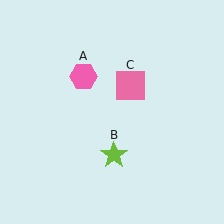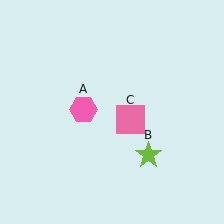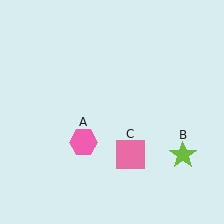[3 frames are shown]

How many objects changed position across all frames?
3 objects changed position: pink hexagon (object A), lime star (object B), pink square (object C).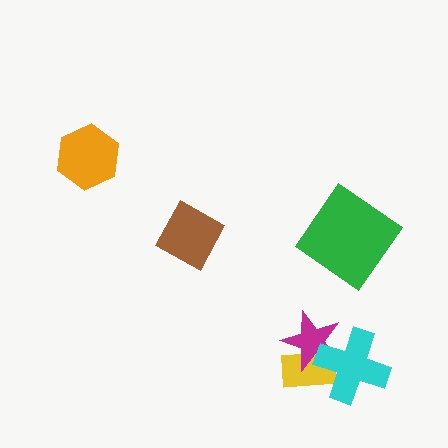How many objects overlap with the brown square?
0 objects overlap with the brown square.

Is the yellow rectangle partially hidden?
Yes, it is partially covered by another shape.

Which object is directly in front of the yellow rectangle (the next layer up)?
The magenta star is directly in front of the yellow rectangle.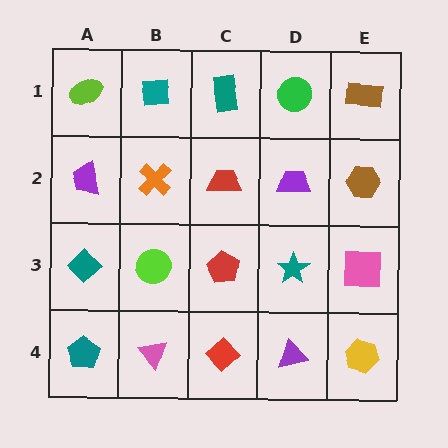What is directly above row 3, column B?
An orange cross.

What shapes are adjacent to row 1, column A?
A purple trapezoid (row 2, column A), a teal square (row 1, column B).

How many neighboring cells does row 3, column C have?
4.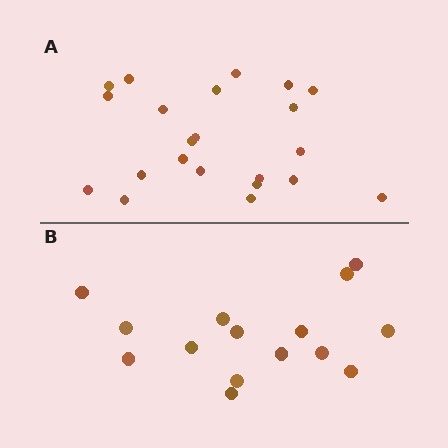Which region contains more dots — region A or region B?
Region A (the top region) has more dots.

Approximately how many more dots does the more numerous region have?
Region A has roughly 8 or so more dots than region B.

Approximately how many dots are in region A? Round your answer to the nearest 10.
About 20 dots. (The exact count is 22, which rounds to 20.)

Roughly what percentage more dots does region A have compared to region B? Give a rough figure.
About 45% more.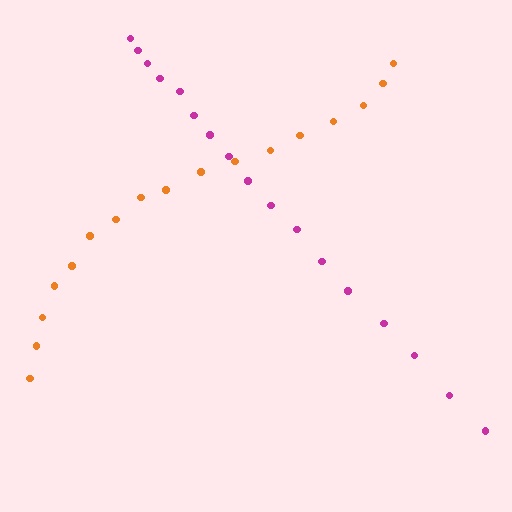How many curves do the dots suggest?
There are 2 distinct paths.